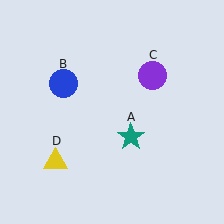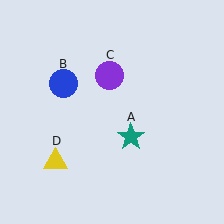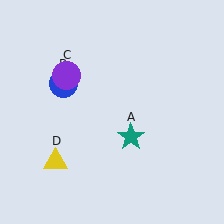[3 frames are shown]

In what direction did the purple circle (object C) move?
The purple circle (object C) moved left.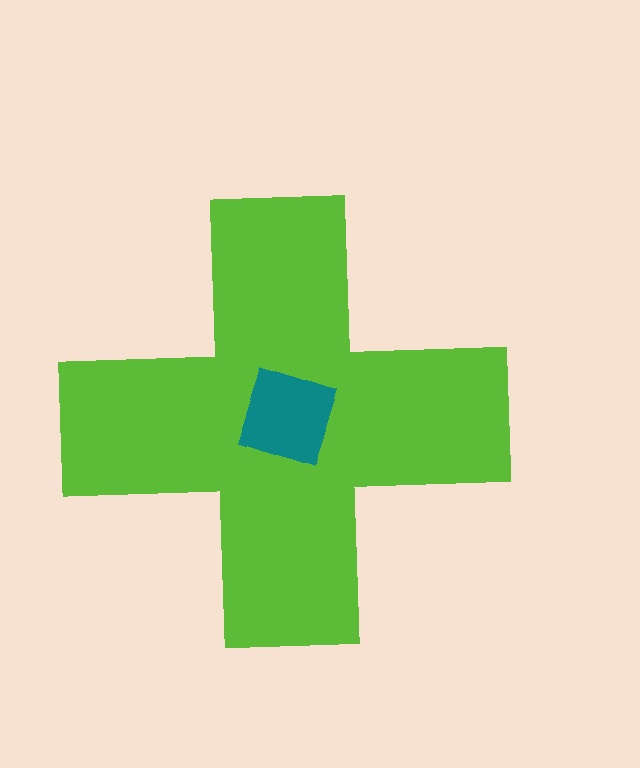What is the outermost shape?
The lime cross.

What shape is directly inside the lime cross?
The teal diamond.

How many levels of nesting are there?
2.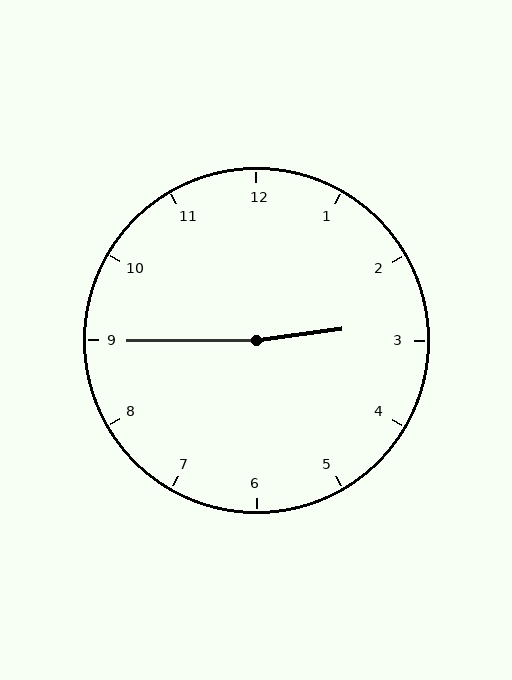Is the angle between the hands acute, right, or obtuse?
It is obtuse.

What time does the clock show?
2:45.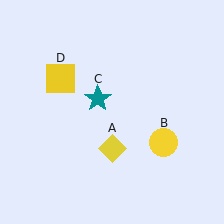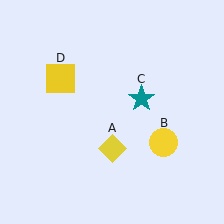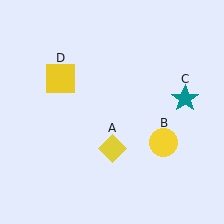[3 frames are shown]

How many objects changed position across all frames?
1 object changed position: teal star (object C).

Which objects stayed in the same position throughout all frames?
Yellow diamond (object A) and yellow circle (object B) and yellow square (object D) remained stationary.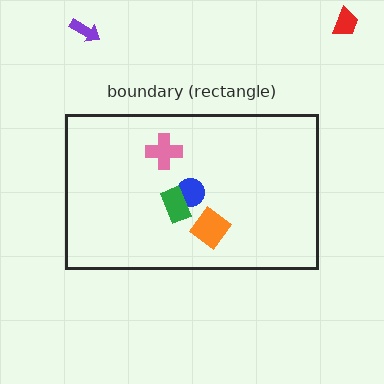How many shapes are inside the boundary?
4 inside, 2 outside.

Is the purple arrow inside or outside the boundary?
Outside.